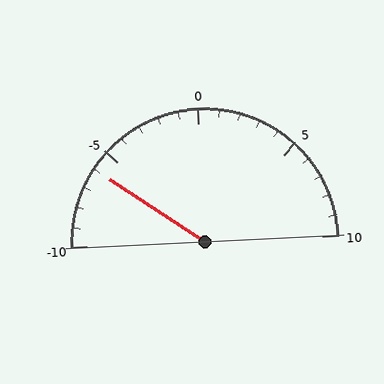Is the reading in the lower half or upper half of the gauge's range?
The reading is in the lower half of the range (-10 to 10).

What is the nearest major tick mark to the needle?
The nearest major tick mark is -5.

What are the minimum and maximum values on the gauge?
The gauge ranges from -10 to 10.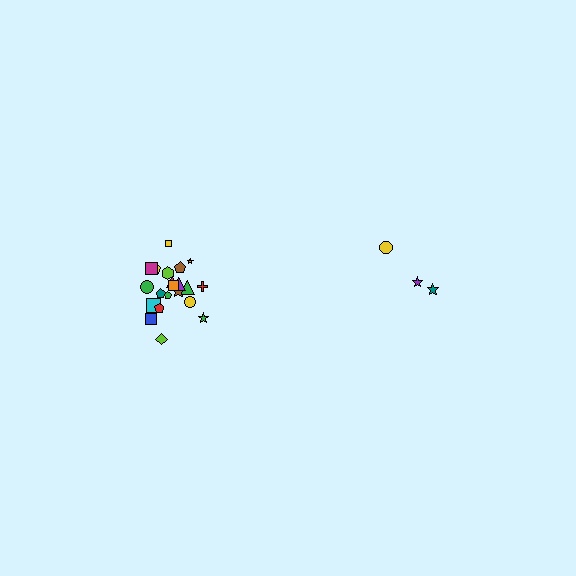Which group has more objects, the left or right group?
The left group.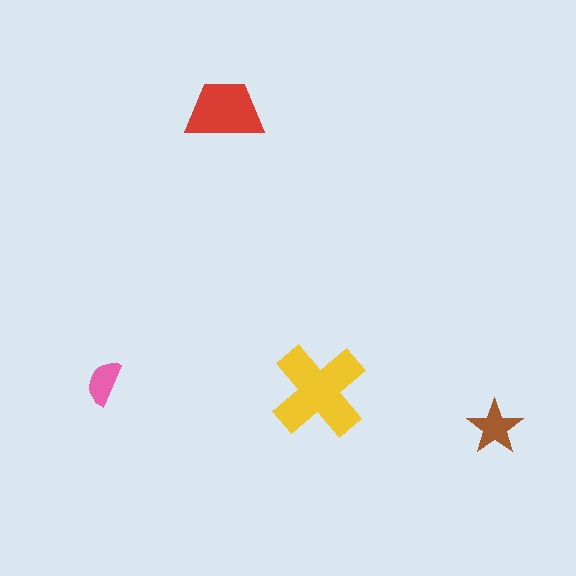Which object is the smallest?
The pink semicircle.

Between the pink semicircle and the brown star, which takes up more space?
The brown star.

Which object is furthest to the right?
The brown star is rightmost.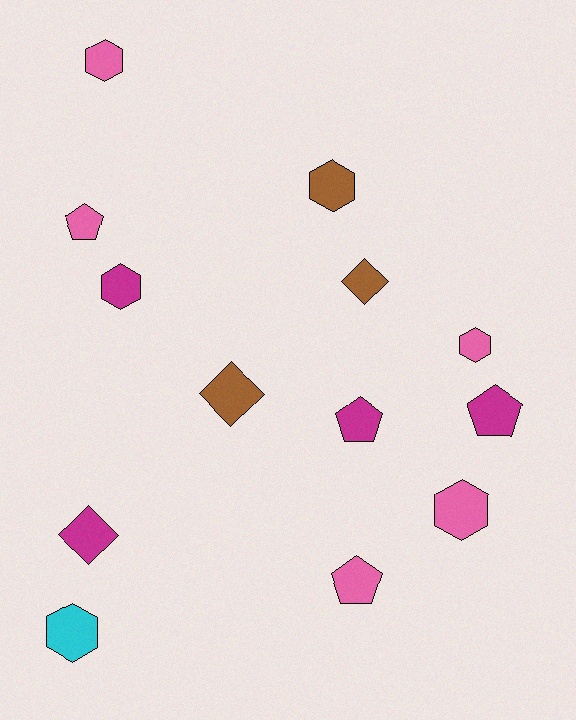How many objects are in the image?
There are 13 objects.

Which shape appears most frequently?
Hexagon, with 6 objects.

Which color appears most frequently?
Pink, with 5 objects.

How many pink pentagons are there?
There are 2 pink pentagons.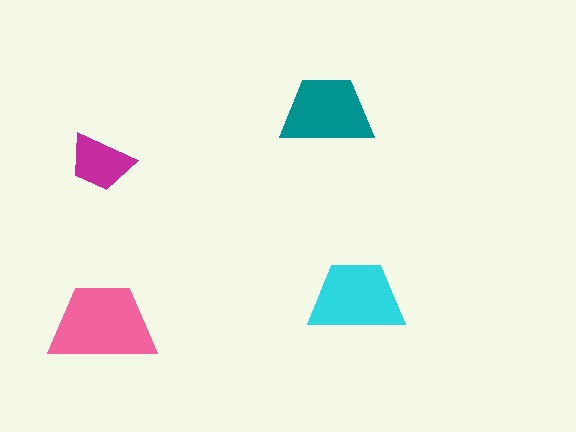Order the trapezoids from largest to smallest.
the pink one, the cyan one, the teal one, the magenta one.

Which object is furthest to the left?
The magenta trapezoid is leftmost.